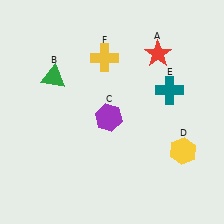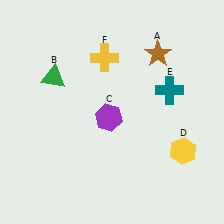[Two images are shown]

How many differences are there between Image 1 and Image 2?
There is 1 difference between the two images.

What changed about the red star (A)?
In Image 1, A is red. In Image 2, it changed to brown.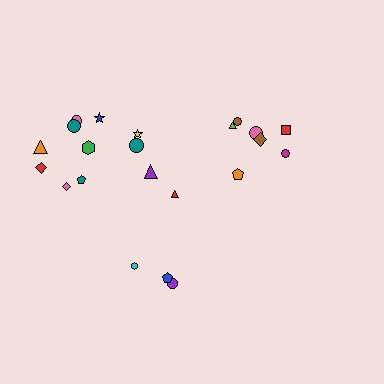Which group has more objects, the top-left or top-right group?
The top-left group.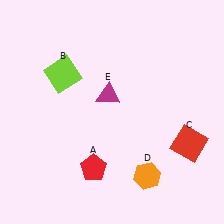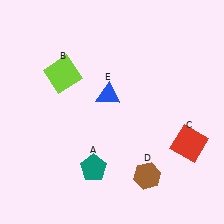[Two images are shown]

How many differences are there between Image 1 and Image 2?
There are 3 differences between the two images.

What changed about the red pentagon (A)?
In Image 1, A is red. In Image 2, it changed to teal.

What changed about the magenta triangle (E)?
In Image 1, E is magenta. In Image 2, it changed to blue.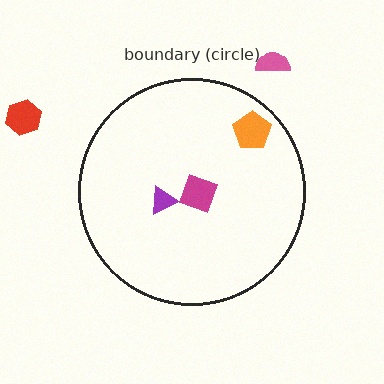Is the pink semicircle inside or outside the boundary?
Outside.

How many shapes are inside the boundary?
3 inside, 2 outside.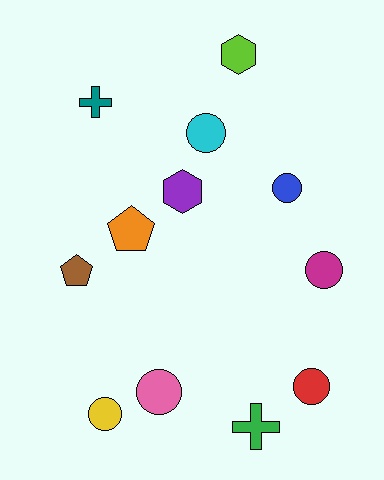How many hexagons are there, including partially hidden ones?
There are 2 hexagons.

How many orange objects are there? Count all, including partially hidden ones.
There is 1 orange object.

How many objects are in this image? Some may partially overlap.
There are 12 objects.